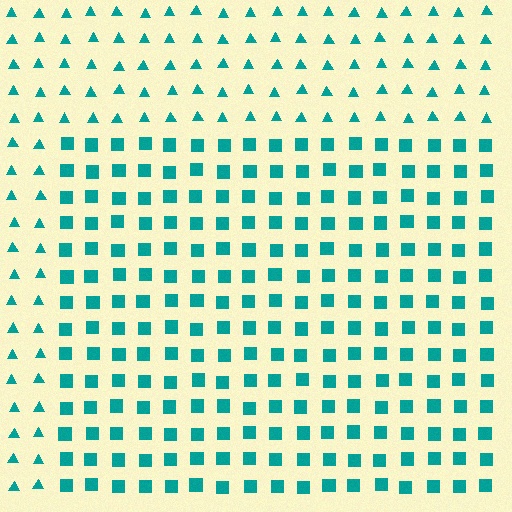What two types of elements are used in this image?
The image uses squares inside the rectangle region and triangles outside it.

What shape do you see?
I see a rectangle.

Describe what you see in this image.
The image is filled with small teal elements arranged in a uniform grid. A rectangle-shaped region contains squares, while the surrounding area contains triangles. The boundary is defined purely by the change in element shape.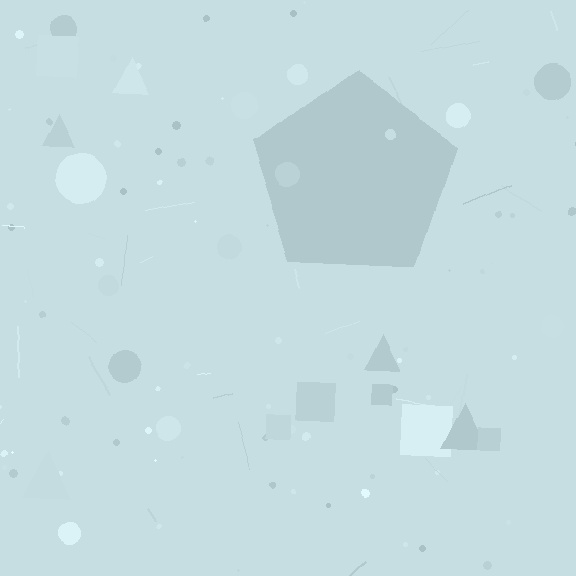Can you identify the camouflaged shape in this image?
The camouflaged shape is a pentagon.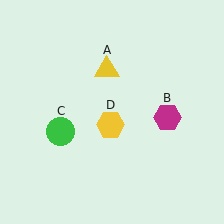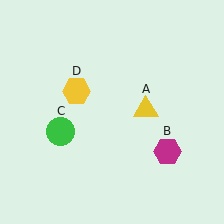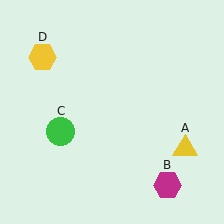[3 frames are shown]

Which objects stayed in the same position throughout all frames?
Green circle (object C) remained stationary.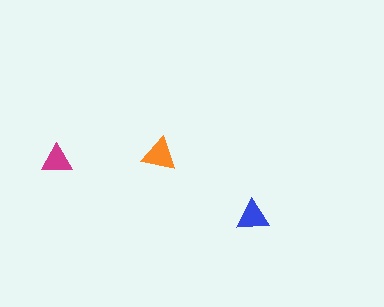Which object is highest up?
The orange triangle is topmost.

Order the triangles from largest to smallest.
the orange one, the blue one, the magenta one.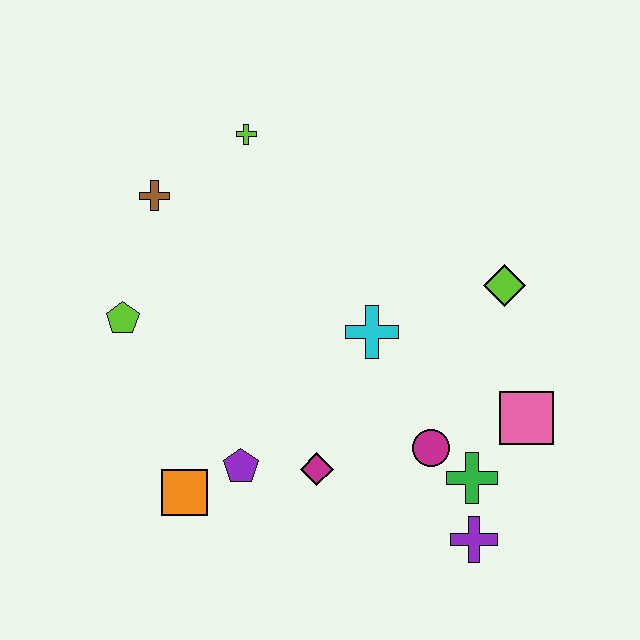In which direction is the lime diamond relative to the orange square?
The lime diamond is to the right of the orange square.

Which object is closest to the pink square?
The green cross is closest to the pink square.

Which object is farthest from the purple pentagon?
The lime cross is farthest from the purple pentagon.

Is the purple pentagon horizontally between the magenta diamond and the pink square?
No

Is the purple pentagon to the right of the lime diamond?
No